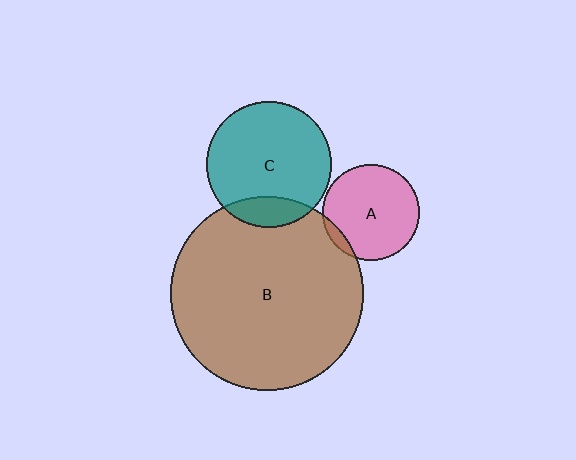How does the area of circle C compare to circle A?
Approximately 1.7 times.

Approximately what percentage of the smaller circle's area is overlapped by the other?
Approximately 15%.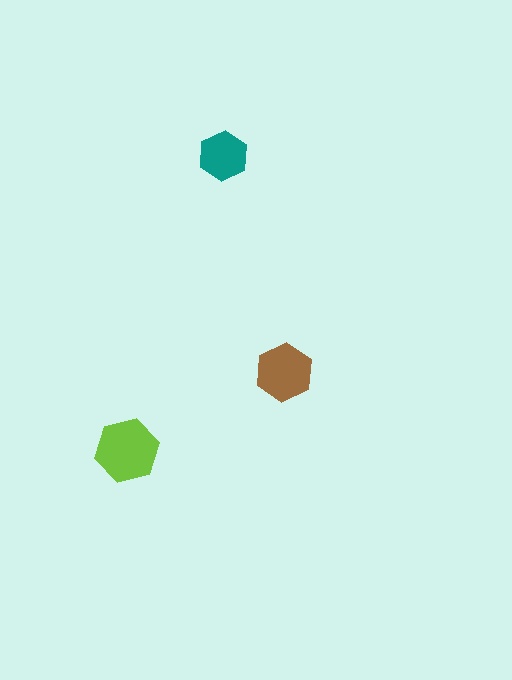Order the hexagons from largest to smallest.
the lime one, the brown one, the teal one.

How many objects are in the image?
There are 3 objects in the image.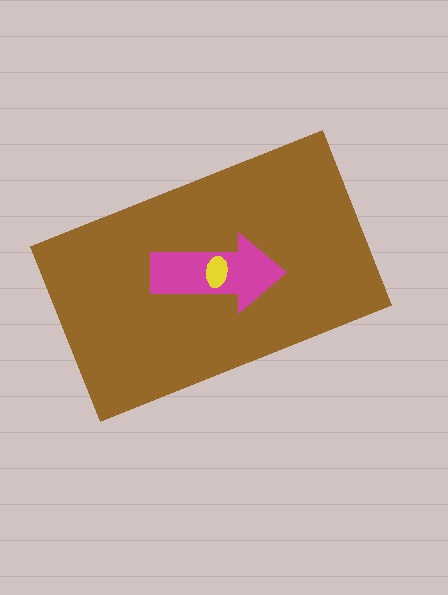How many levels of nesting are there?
3.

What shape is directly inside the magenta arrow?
The yellow ellipse.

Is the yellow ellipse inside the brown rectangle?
Yes.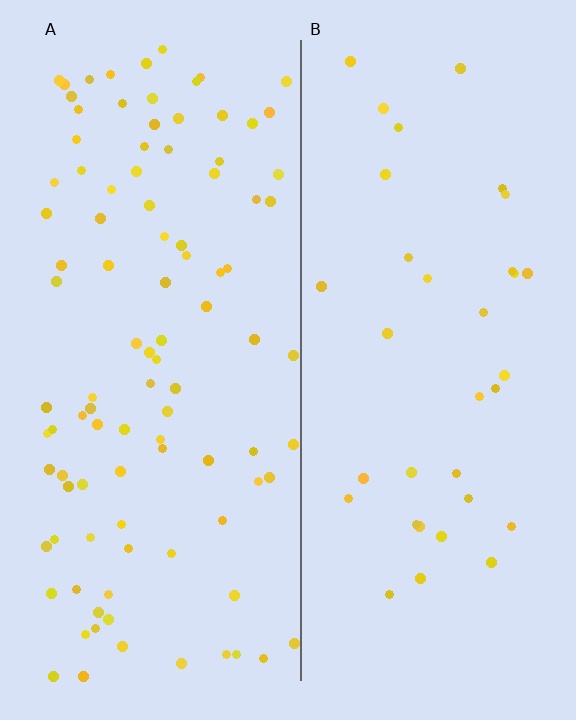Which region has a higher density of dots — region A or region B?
A (the left).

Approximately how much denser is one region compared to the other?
Approximately 2.9× — region A over region B.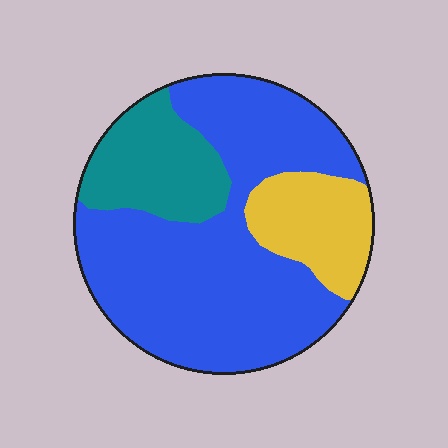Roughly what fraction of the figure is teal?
Teal covers roughly 20% of the figure.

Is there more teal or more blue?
Blue.